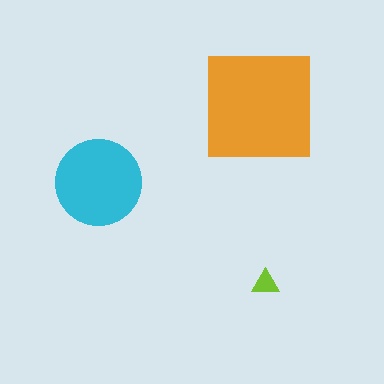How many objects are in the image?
There are 3 objects in the image.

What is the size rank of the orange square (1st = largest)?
1st.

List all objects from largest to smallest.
The orange square, the cyan circle, the lime triangle.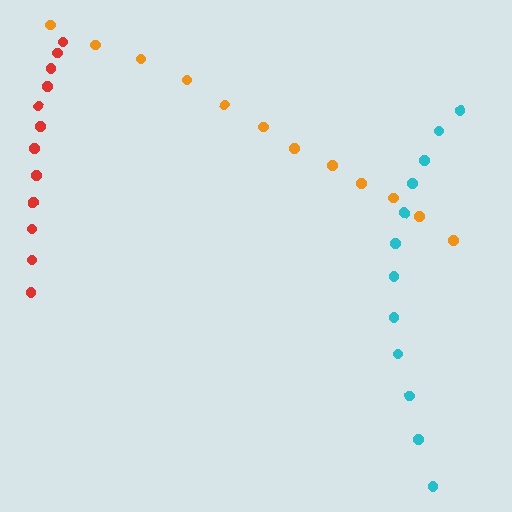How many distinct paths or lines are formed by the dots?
There are 3 distinct paths.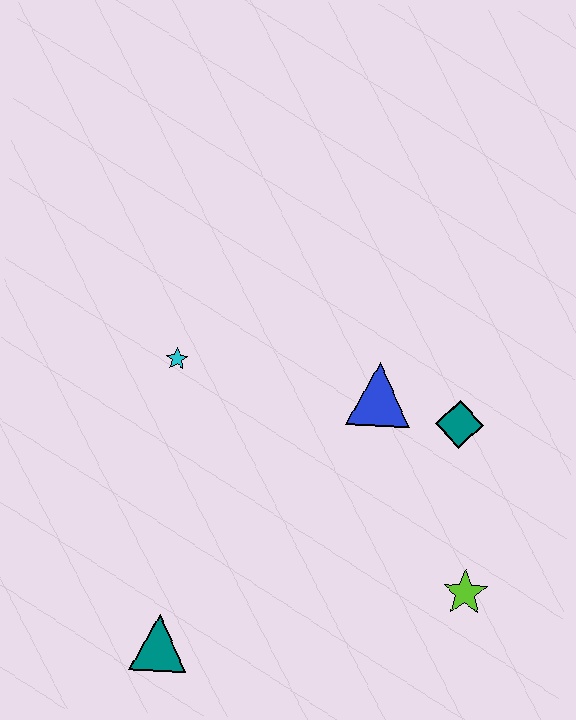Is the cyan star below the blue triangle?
No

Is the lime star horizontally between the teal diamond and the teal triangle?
No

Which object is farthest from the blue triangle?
The teal triangle is farthest from the blue triangle.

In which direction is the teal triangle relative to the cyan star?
The teal triangle is below the cyan star.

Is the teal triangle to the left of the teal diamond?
Yes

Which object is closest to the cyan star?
The blue triangle is closest to the cyan star.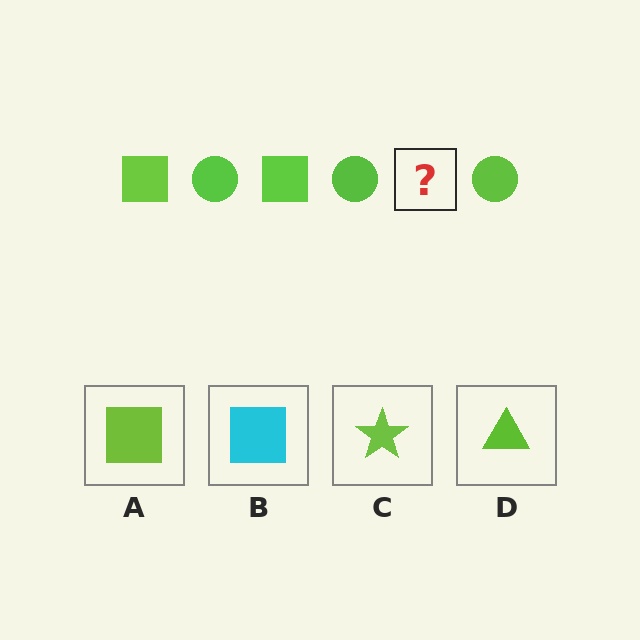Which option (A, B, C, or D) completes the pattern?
A.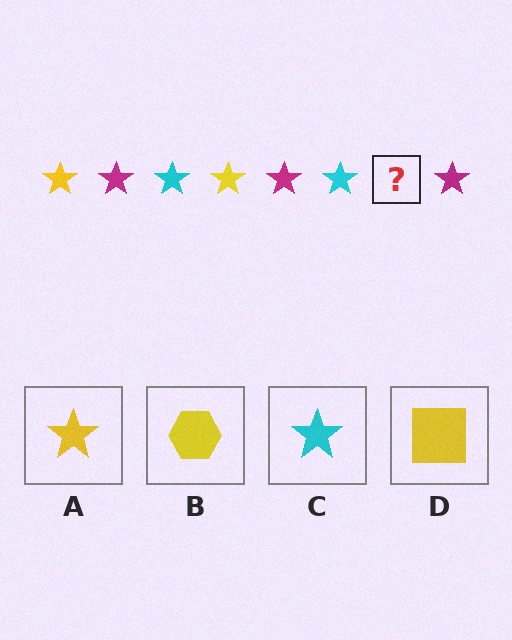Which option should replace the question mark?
Option A.